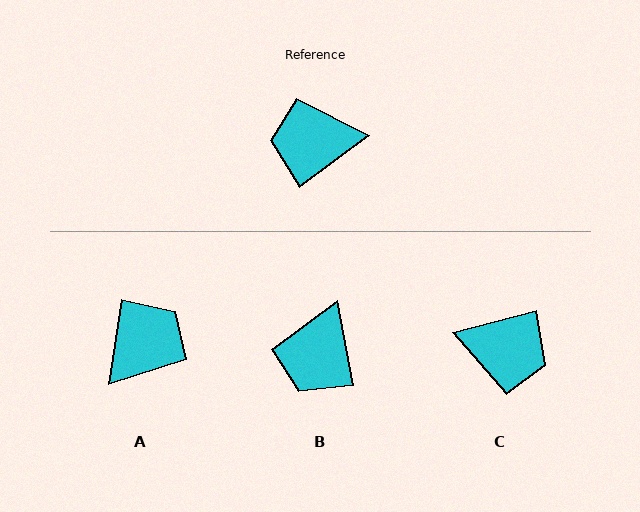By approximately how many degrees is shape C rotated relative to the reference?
Approximately 158 degrees counter-clockwise.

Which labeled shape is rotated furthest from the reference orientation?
C, about 158 degrees away.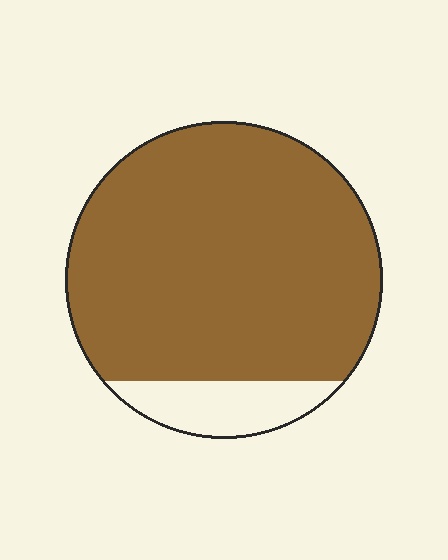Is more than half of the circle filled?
Yes.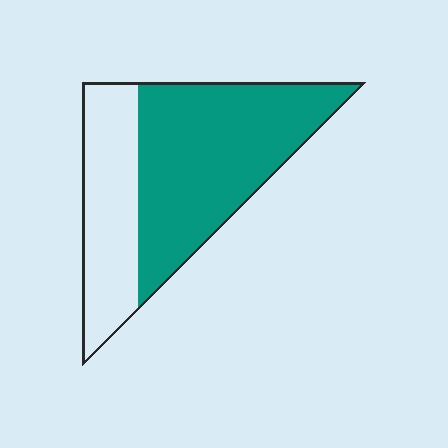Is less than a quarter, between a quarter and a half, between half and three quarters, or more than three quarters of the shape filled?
Between half and three quarters.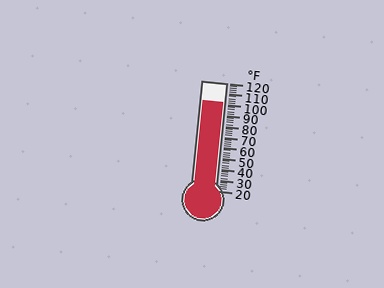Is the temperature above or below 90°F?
The temperature is above 90°F.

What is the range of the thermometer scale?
The thermometer scale ranges from 20°F to 120°F.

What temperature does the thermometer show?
The thermometer shows approximately 102°F.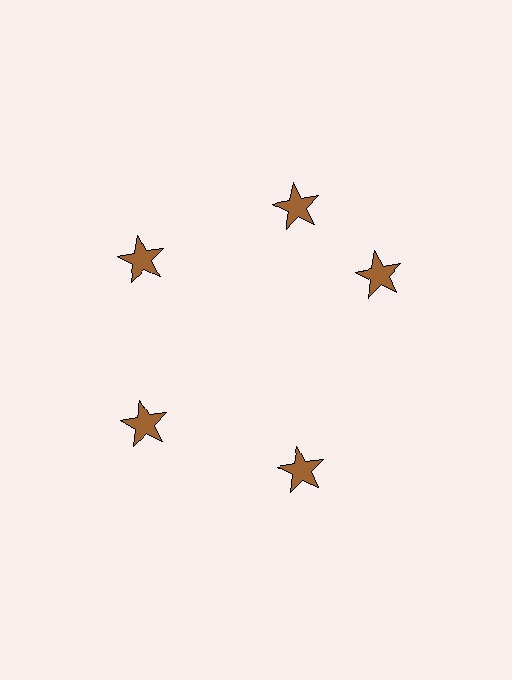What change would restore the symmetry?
The symmetry would be restored by rotating it back into even spacing with its neighbors so that all 5 stars sit at equal angles and equal distance from the center.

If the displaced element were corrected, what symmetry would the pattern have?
It would have 5-fold rotational symmetry — the pattern would map onto itself every 72 degrees.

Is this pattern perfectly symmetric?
No. The 5 brown stars are arranged in a ring, but one element near the 3 o'clock position is rotated out of alignment along the ring, breaking the 5-fold rotational symmetry.